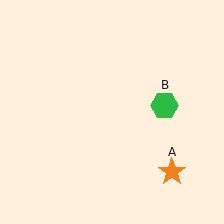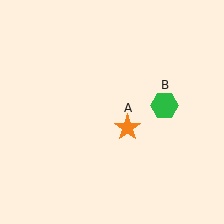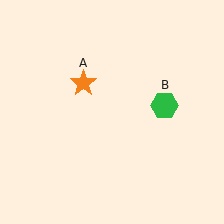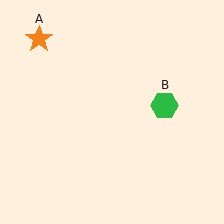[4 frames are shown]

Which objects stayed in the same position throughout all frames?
Green hexagon (object B) remained stationary.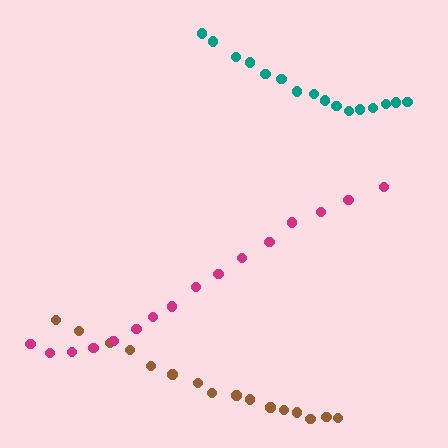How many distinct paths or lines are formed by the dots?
There are 3 distinct paths.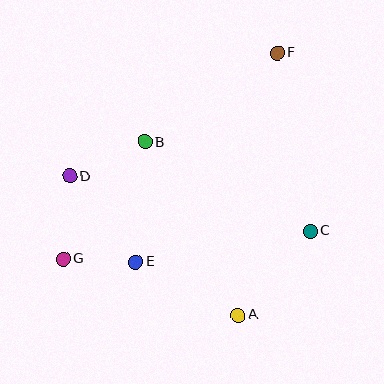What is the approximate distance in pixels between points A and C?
The distance between A and C is approximately 111 pixels.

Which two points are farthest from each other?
Points F and G are farthest from each other.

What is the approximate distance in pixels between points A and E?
The distance between A and E is approximately 116 pixels.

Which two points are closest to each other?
Points E and G are closest to each other.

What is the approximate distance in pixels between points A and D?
The distance between A and D is approximately 218 pixels.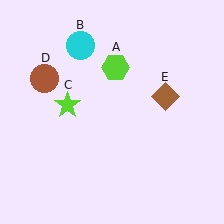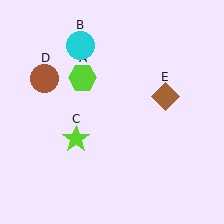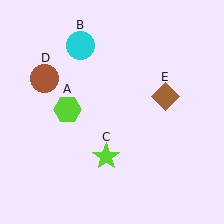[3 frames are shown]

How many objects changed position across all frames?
2 objects changed position: lime hexagon (object A), lime star (object C).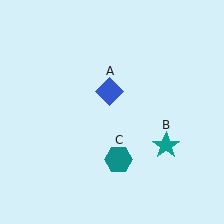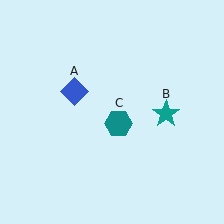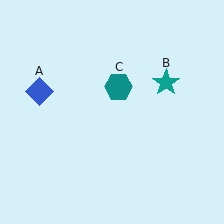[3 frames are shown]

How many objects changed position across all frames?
3 objects changed position: blue diamond (object A), teal star (object B), teal hexagon (object C).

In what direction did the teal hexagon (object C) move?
The teal hexagon (object C) moved up.